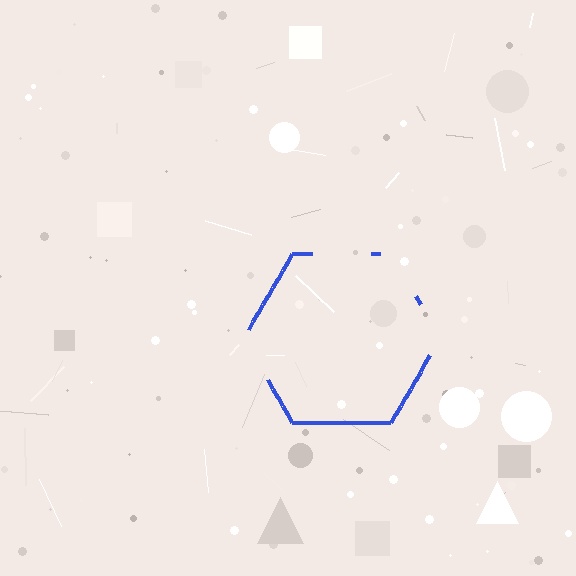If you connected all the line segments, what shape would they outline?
They would outline a hexagon.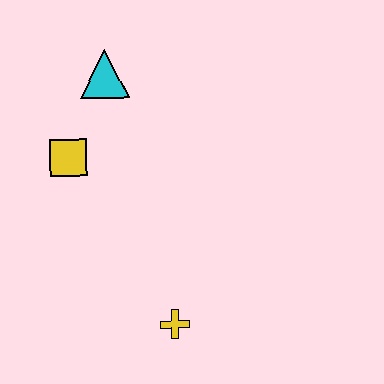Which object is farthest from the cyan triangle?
The yellow cross is farthest from the cyan triangle.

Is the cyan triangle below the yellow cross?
No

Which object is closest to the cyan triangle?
The yellow square is closest to the cyan triangle.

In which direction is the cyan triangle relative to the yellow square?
The cyan triangle is above the yellow square.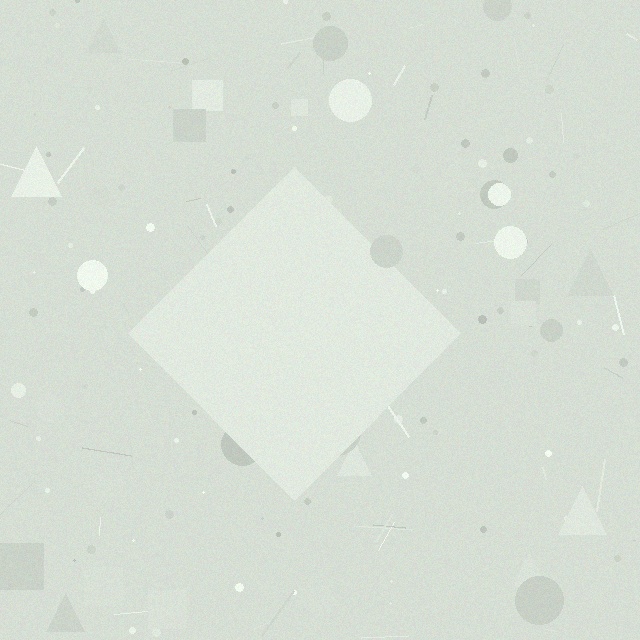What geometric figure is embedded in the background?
A diamond is embedded in the background.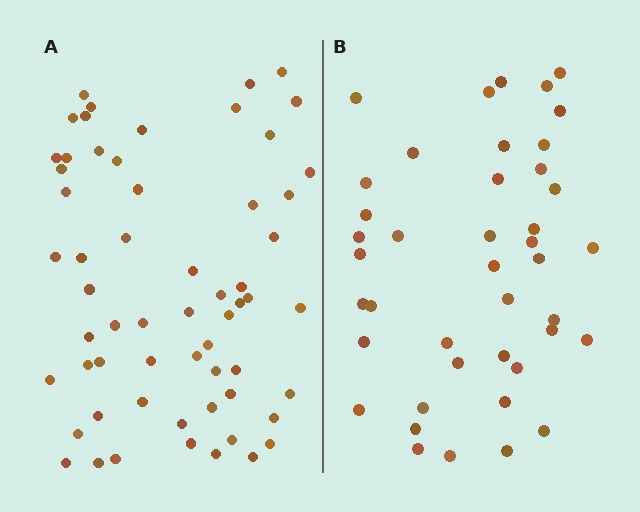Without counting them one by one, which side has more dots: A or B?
Region A (the left region) has more dots.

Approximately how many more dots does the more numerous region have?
Region A has approximately 20 more dots than region B.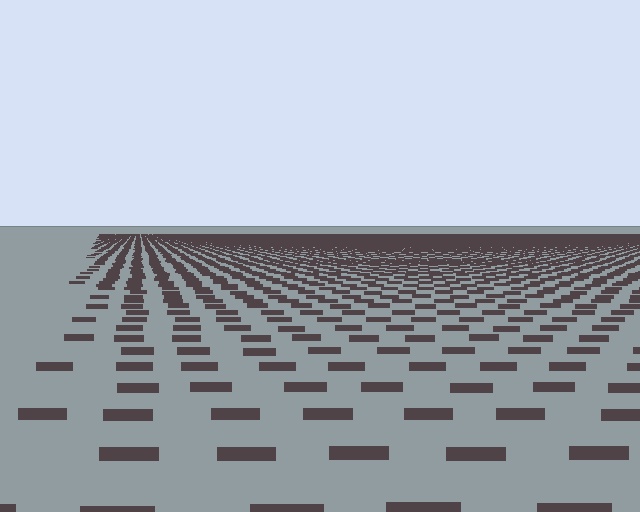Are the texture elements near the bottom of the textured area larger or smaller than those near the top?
Larger. Near the bottom, elements are closer to the viewer and appear at a bigger on-screen size.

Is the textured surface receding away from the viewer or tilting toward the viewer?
The surface is receding away from the viewer. Texture elements get smaller and denser toward the top.